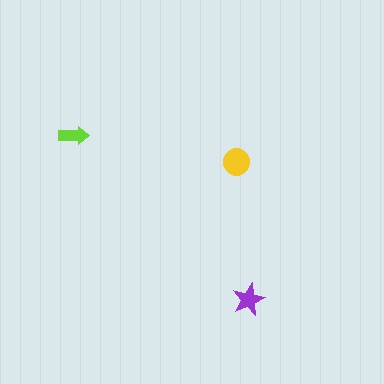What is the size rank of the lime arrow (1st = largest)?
3rd.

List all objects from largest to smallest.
The yellow circle, the purple star, the lime arrow.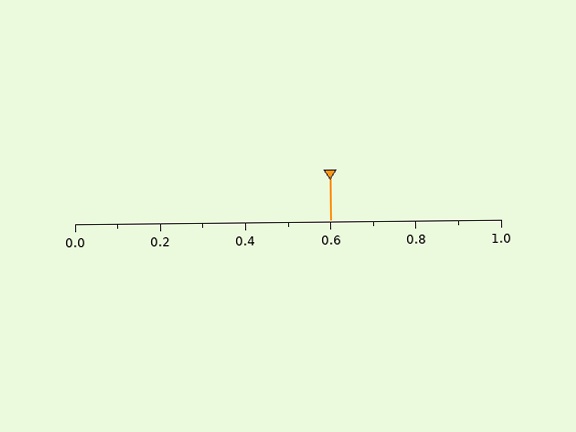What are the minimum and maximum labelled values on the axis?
The axis runs from 0.0 to 1.0.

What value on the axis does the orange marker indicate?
The marker indicates approximately 0.6.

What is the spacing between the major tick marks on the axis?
The major ticks are spaced 0.2 apart.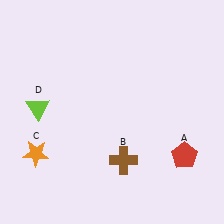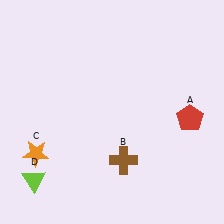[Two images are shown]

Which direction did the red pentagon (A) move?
The red pentagon (A) moved up.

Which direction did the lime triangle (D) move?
The lime triangle (D) moved down.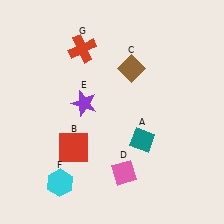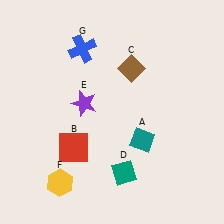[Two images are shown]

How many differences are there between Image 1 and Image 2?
There are 3 differences between the two images.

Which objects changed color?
D changed from pink to teal. F changed from cyan to yellow. G changed from red to blue.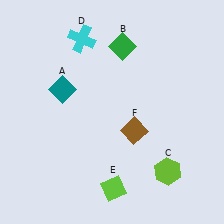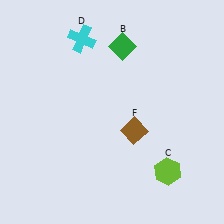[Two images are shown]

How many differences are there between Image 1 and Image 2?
There are 2 differences between the two images.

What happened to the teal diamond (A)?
The teal diamond (A) was removed in Image 2. It was in the top-left area of Image 1.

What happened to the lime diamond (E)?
The lime diamond (E) was removed in Image 2. It was in the bottom-right area of Image 1.